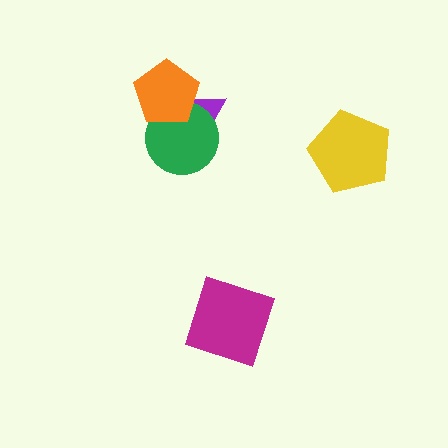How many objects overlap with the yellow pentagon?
0 objects overlap with the yellow pentagon.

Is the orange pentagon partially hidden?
No, no other shape covers it.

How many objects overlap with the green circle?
2 objects overlap with the green circle.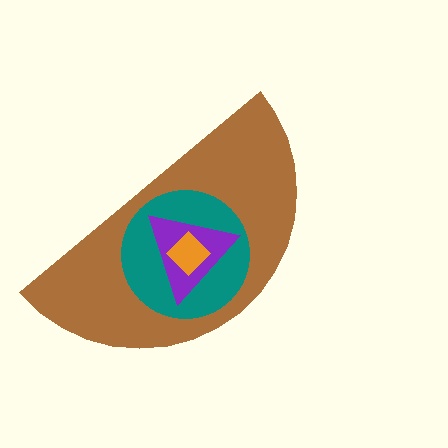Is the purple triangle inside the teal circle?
Yes.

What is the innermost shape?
The orange diamond.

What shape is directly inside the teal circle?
The purple triangle.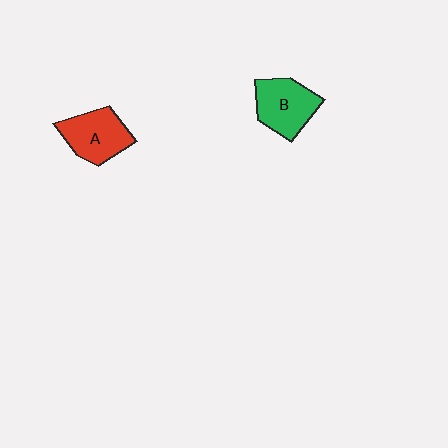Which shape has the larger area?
Shape B (green).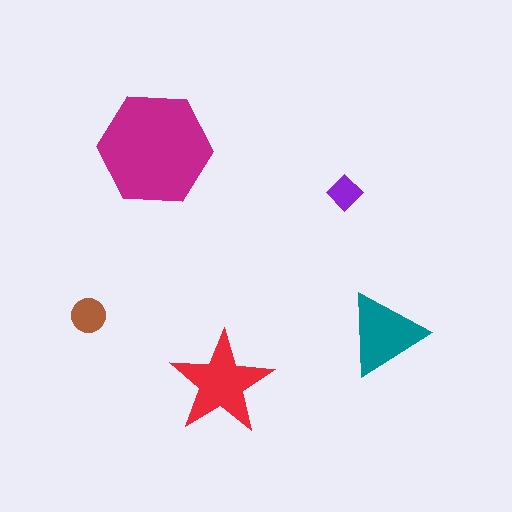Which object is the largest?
The magenta hexagon.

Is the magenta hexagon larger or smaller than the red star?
Larger.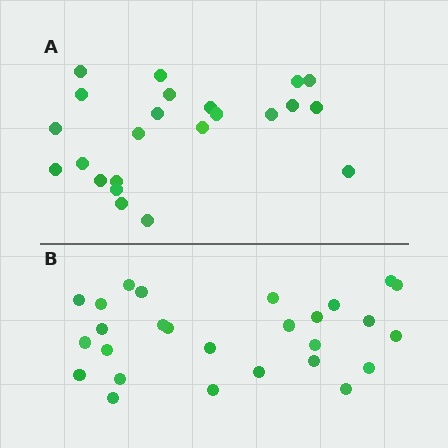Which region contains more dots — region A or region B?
Region B (the bottom region) has more dots.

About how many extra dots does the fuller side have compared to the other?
Region B has about 4 more dots than region A.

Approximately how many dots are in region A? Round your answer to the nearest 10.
About 20 dots. (The exact count is 23, which rounds to 20.)